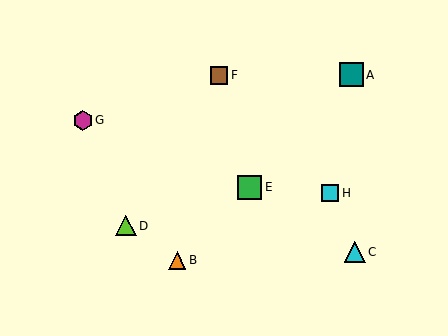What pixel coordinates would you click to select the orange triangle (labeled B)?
Click at (177, 260) to select the orange triangle B.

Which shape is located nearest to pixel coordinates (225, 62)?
The brown square (labeled F) at (219, 75) is nearest to that location.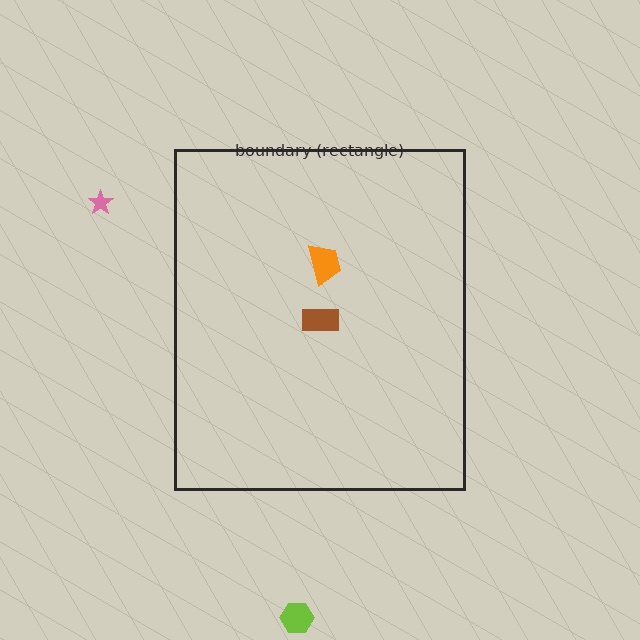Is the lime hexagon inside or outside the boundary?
Outside.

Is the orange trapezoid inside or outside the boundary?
Inside.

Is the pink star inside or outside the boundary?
Outside.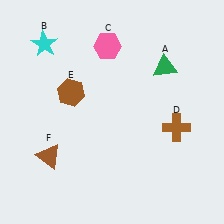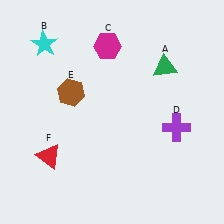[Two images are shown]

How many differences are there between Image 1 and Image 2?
There are 3 differences between the two images.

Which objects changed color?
C changed from pink to magenta. D changed from brown to purple. F changed from brown to red.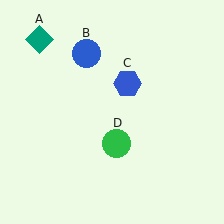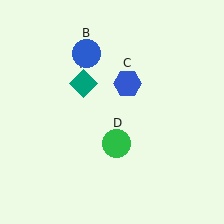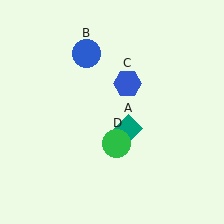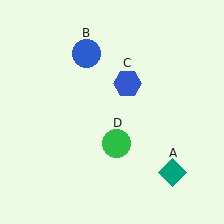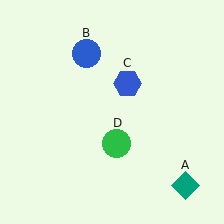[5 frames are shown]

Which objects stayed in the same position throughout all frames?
Blue circle (object B) and blue hexagon (object C) and green circle (object D) remained stationary.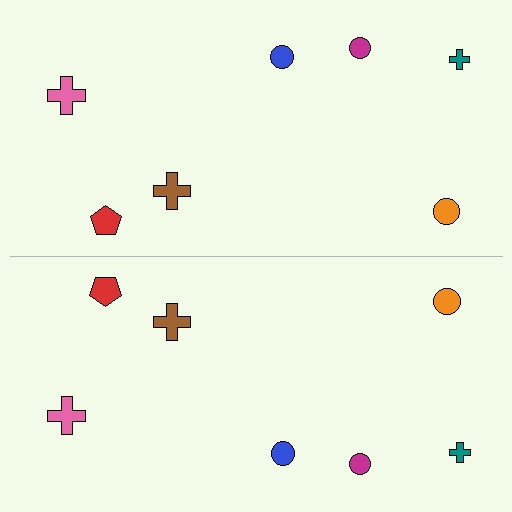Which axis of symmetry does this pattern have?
The pattern has a horizontal axis of symmetry running through the center of the image.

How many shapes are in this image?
There are 14 shapes in this image.